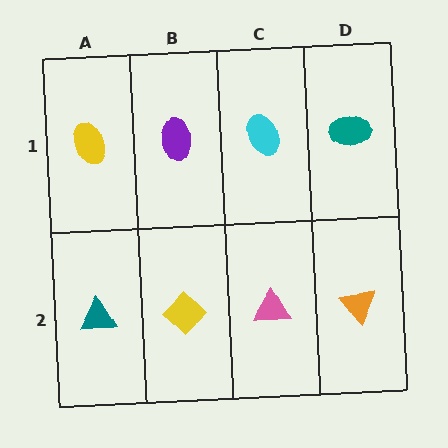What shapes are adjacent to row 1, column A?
A teal triangle (row 2, column A), a purple ellipse (row 1, column B).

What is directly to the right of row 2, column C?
An orange triangle.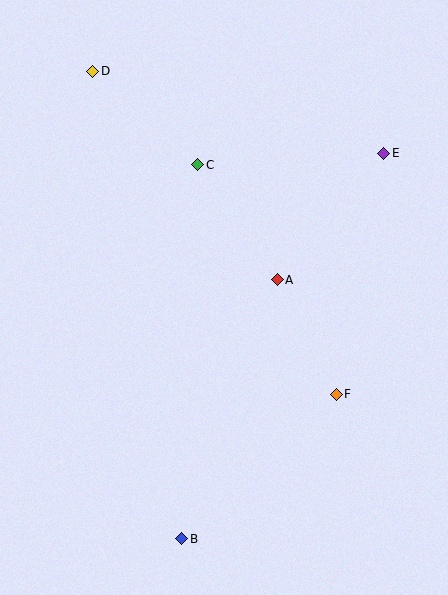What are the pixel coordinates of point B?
Point B is at (182, 539).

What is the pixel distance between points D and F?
The distance between D and F is 404 pixels.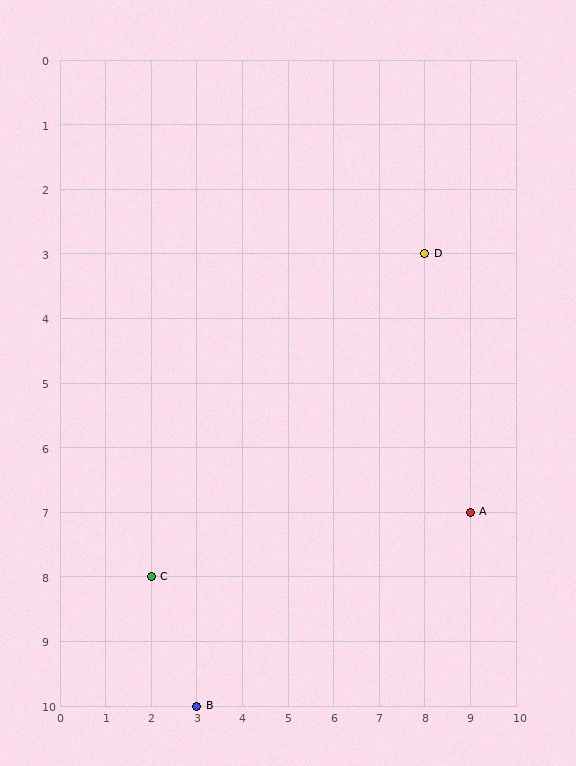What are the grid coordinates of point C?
Point C is at grid coordinates (2, 8).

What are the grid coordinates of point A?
Point A is at grid coordinates (9, 7).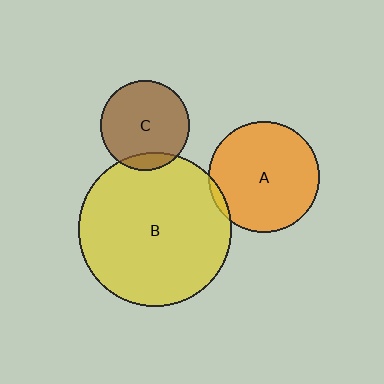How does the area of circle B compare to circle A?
Approximately 1.9 times.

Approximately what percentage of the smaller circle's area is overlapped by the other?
Approximately 5%.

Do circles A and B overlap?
Yes.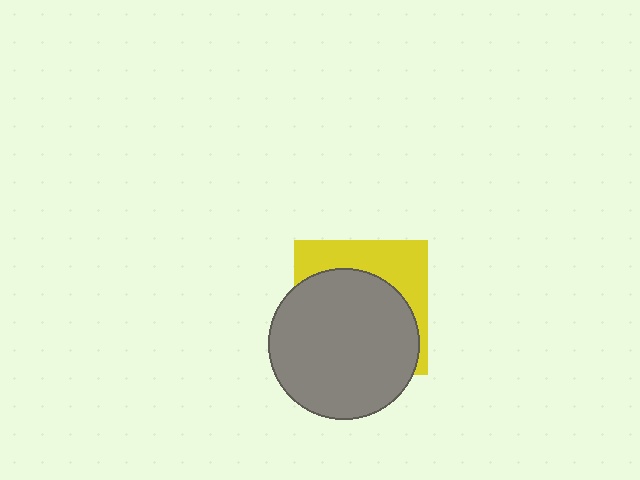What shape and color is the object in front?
The object in front is a gray circle.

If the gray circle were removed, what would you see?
You would see the complete yellow square.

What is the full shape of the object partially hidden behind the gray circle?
The partially hidden object is a yellow square.